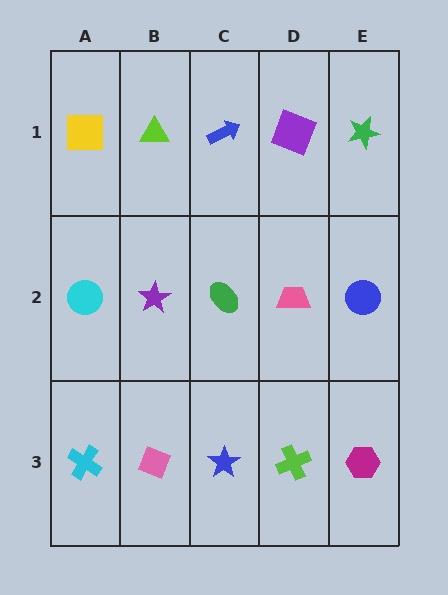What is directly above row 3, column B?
A purple star.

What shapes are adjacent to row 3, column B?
A purple star (row 2, column B), a cyan cross (row 3, column A), a blue star (row 3, column C).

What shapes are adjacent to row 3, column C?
A green ellipse (row 2, column C), a pink diamond (row 3, column B), a lime cross (row 3, column D).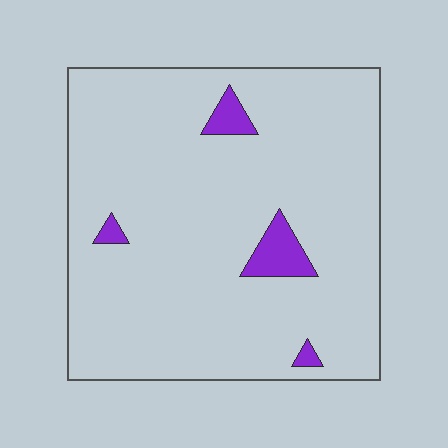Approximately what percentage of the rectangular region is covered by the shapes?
Approximately 5%.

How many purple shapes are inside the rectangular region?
4.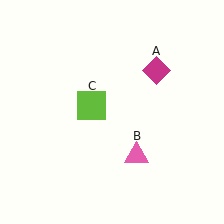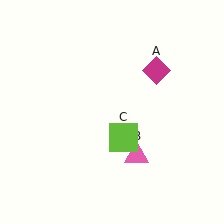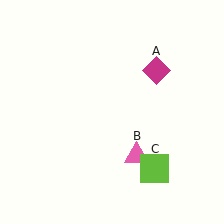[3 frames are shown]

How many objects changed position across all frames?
1 object changed position: lime square (object C).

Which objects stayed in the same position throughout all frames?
Magenta diamond (object A) and pink triangle (object B) remained stationary.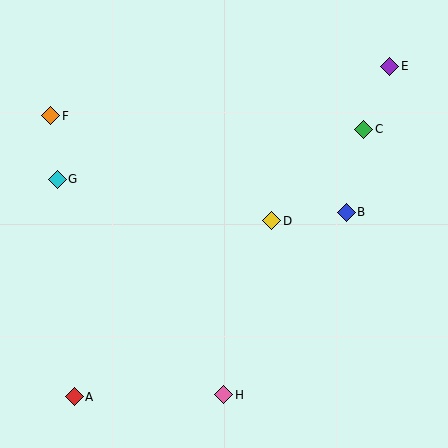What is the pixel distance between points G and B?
The distance between G and B is 291 pixels.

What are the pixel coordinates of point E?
Point E is at (390, 66).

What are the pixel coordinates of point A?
Point A is at (74, 397).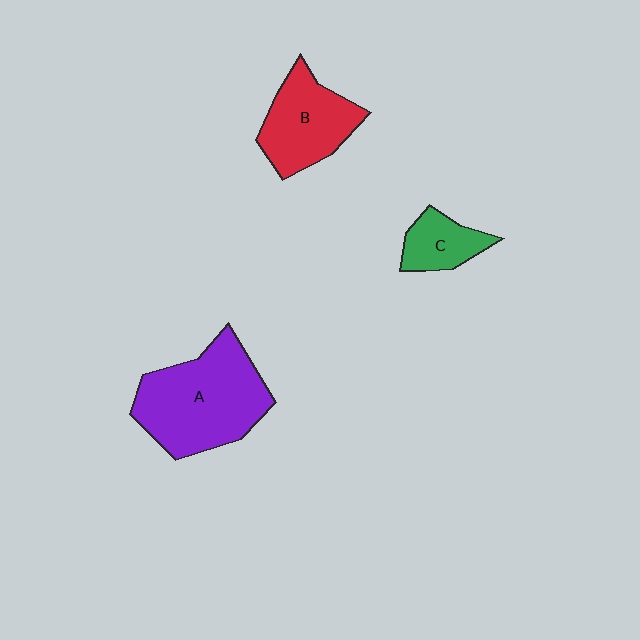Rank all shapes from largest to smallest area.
From largest to smallest: A (purple), B (red), C (green).